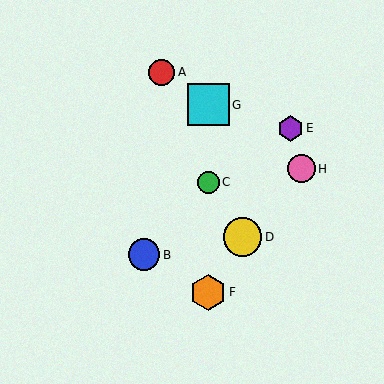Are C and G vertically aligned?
Yes, both are at x≈208.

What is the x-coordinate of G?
Object G is at x≈208.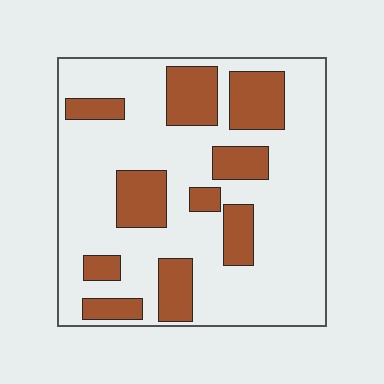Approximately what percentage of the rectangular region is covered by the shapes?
Approximately 25%.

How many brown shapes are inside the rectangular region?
10.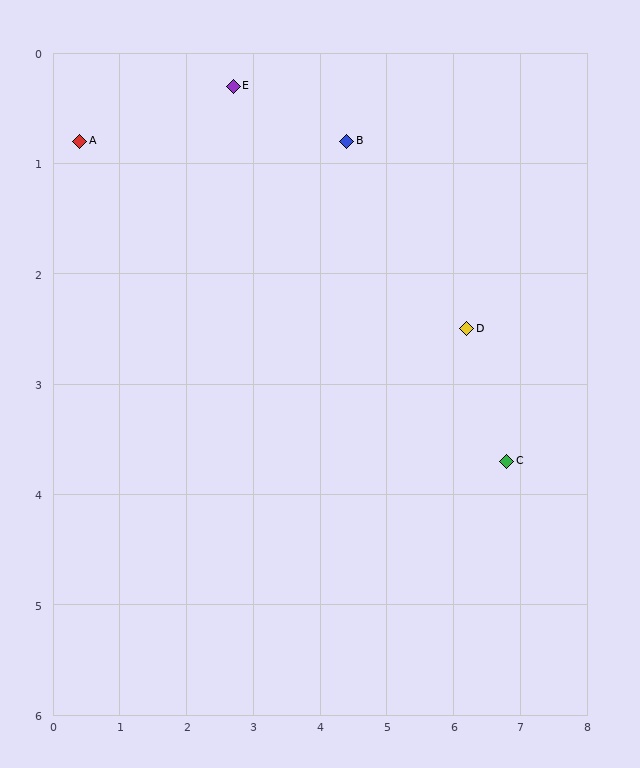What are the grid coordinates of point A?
Point A is at approximately (0.4, 0.8).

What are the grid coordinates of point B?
Point B is at approximately (4.4, 0.8).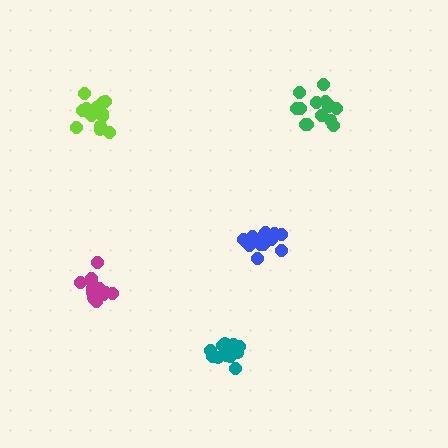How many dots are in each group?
Group 1: 13 dots, Group 2: 17 dots, Group 3: 14 dots, Group 4: 13 dots, Group 5: 13 dots (70 total).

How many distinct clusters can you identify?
There are 5 distinct clusters.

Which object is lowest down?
The teal cluster is bottommost.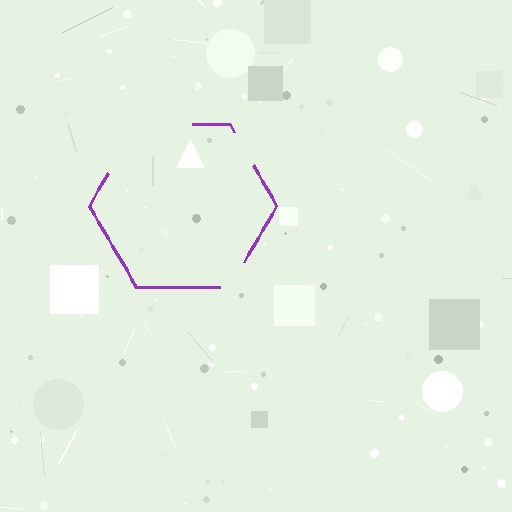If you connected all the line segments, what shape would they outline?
They would outline a hexagon.